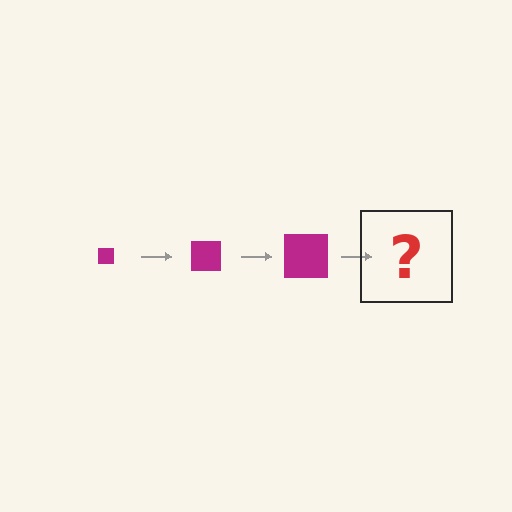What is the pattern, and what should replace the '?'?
The pattern is that the square gets progressively larger each step. The '?' should be a magenta square, larger than the previous one.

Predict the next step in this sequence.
The next step is a magenta square, larger than the previous one.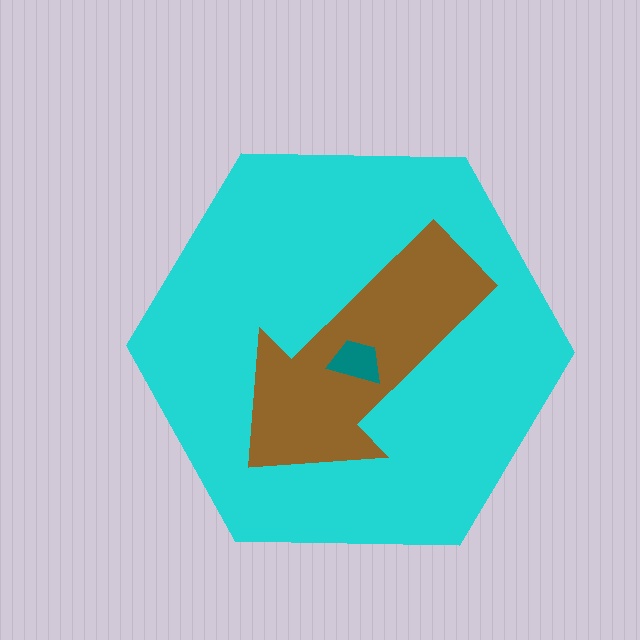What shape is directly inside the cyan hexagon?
The brown arrow.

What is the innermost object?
The teal trapezoid.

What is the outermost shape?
The cyan hexagon.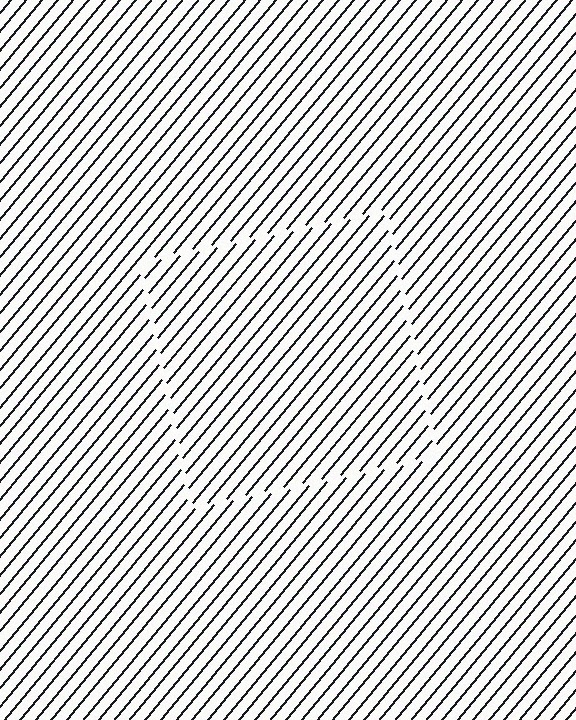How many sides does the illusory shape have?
4 sides — the line-ends trace a square.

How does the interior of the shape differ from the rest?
The interior of the shape contains the same grating, shifted by half a period — the contour is defined by the phase discontinuity where line-ends from the inner and outer gratings abut.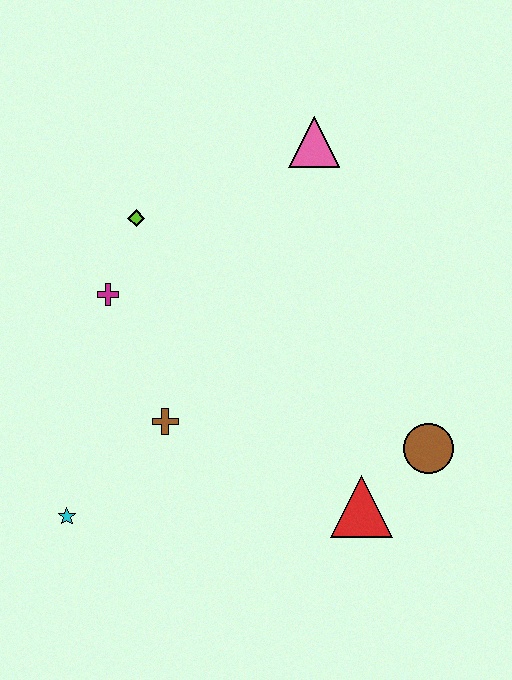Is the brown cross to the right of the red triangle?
No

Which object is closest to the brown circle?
The red triangle is closest to the brown circle.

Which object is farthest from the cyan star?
The pink triangle is farthest from the cyan star.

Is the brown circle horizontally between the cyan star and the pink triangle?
No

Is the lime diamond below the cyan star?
No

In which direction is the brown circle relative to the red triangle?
The brown circle is to the right of the red triangle.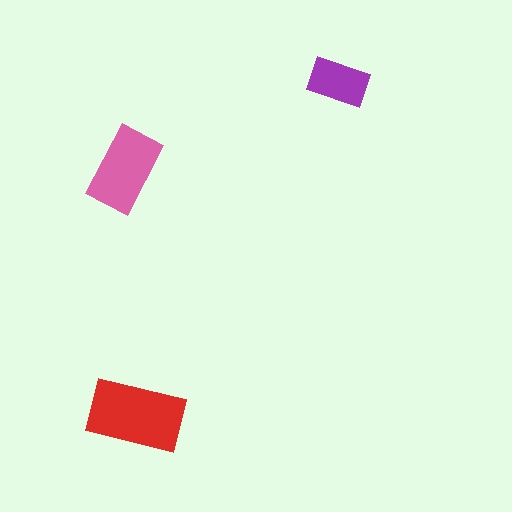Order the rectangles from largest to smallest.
the red one, the pink one, the purple one.